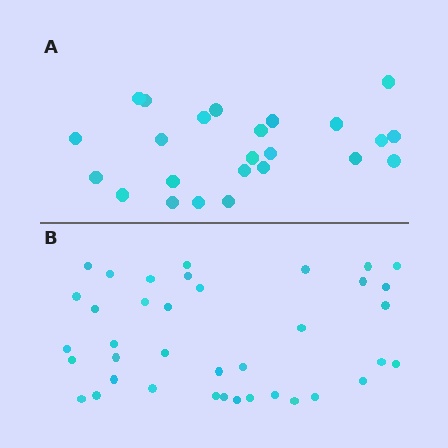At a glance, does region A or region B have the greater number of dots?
Region B (the bottom region) has more dots.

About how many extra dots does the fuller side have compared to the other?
Region B has approximately 15 more dots than region A.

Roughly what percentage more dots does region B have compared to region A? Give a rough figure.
About 60% more.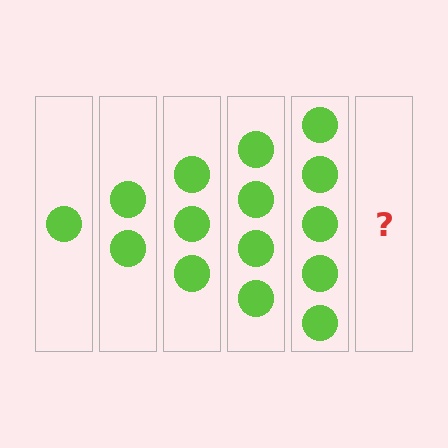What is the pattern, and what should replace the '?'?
The pattern is that each step adds one more circle. The '?' should be 6 circles.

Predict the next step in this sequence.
The next step is 6 circles.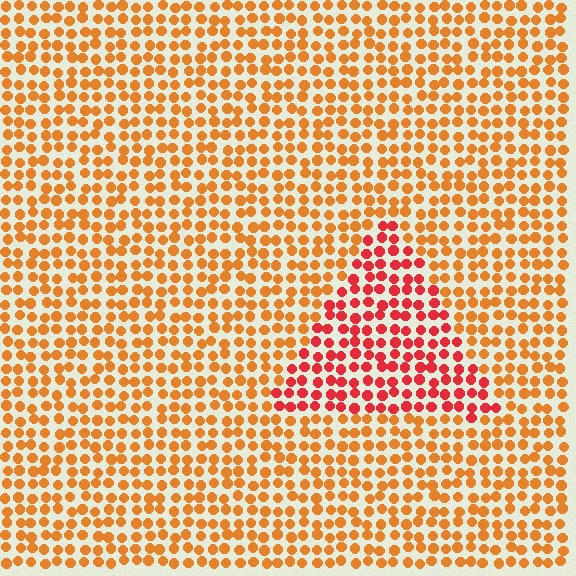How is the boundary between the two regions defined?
The boundary is defined purely by a slight shift in hue (about 34 degrees). Spacing, size, and orientation are identical on both sides.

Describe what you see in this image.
The image is filled with small orange elements in a uniform arrangement. A triangle-shaped region is visible where the elements are tinted to a slightly different hue, forming a subtle color boundary.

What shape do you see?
I see a triangle.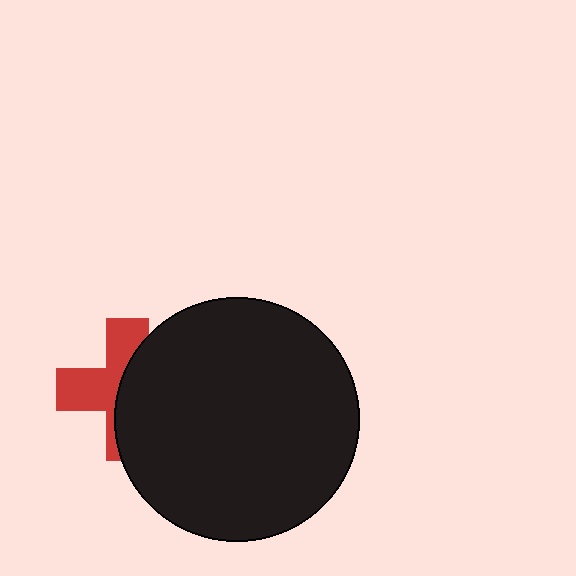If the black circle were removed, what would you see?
You would see the complete red cross.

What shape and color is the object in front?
The object in front is a black circle.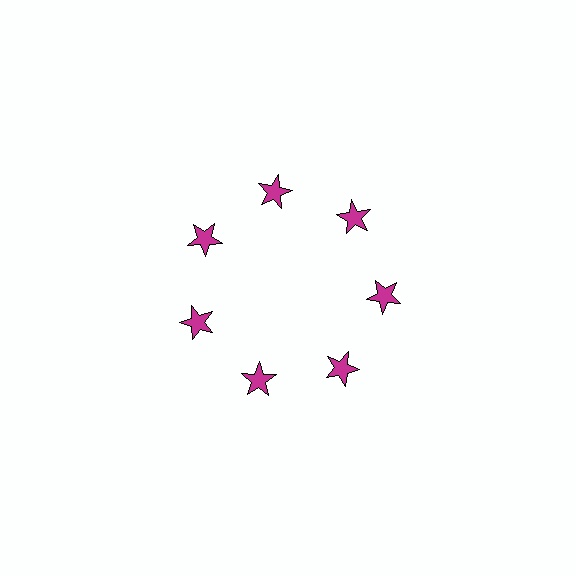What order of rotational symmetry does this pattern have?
This pattern has 7-fold rotational symmetry.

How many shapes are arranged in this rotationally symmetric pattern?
There are 7 shapes, arranged in 7 groups of 1.